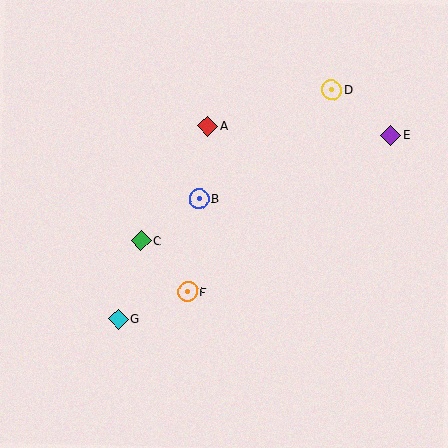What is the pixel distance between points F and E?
The distance between F and E is 257 pixels.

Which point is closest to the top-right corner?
Point E is closest to the top-right corner.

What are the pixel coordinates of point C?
Point C is at (141, 241).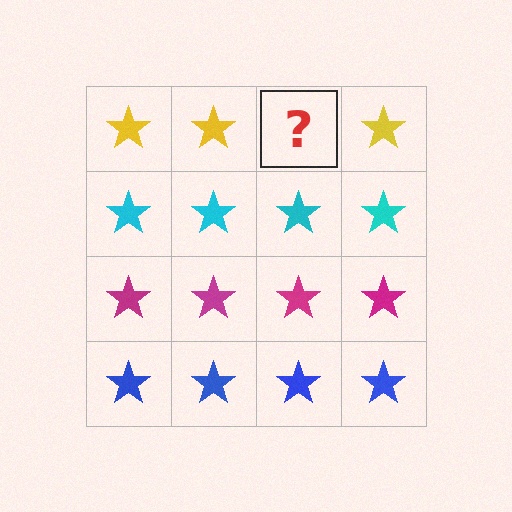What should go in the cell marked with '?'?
The missing cell should contain a yellow star.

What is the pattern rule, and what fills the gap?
The rule is that each row has a consistent color. The gap should be filled with a yellow star.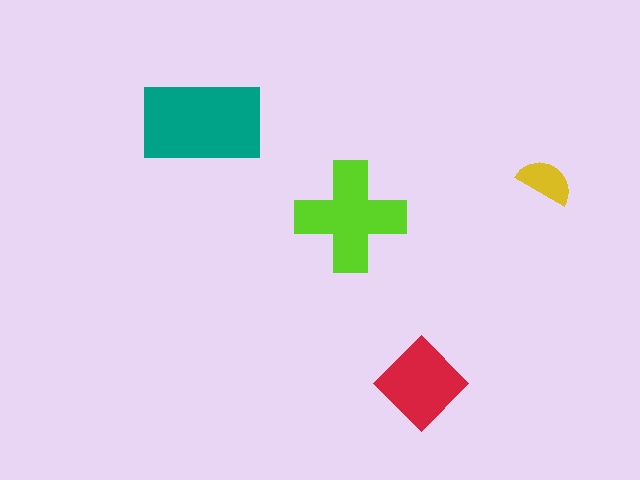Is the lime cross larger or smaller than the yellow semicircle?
Larger.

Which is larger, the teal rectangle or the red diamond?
The teal rectangle.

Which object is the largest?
The teal rectangle.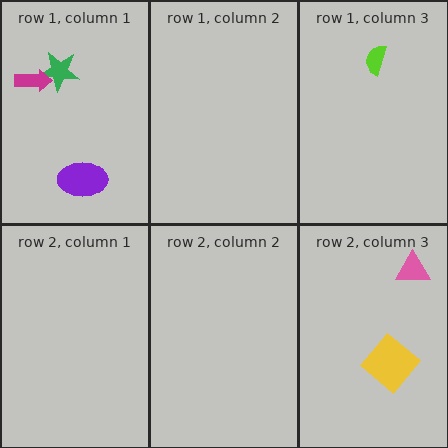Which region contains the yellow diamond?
The row 2, column 3 region.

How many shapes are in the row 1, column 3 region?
1.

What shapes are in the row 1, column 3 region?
The lime semicircle.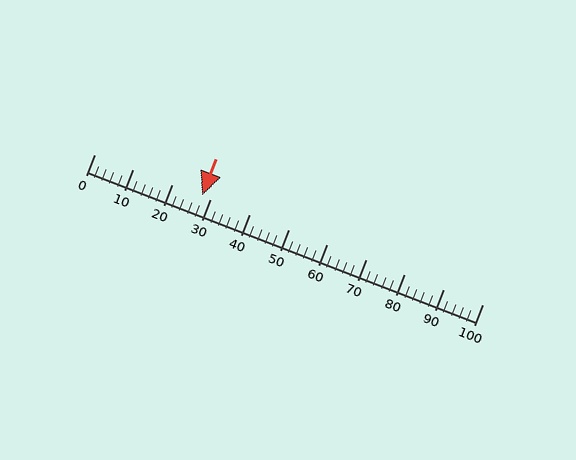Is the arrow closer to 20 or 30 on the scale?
The arrow is closer to 30.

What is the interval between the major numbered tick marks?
The major tick marks are spaced 10 units apart.